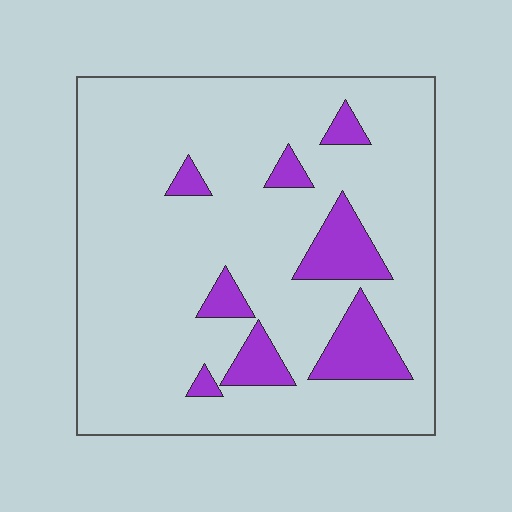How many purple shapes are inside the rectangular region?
8.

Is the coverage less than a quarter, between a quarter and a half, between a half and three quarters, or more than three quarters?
Less than a quarter.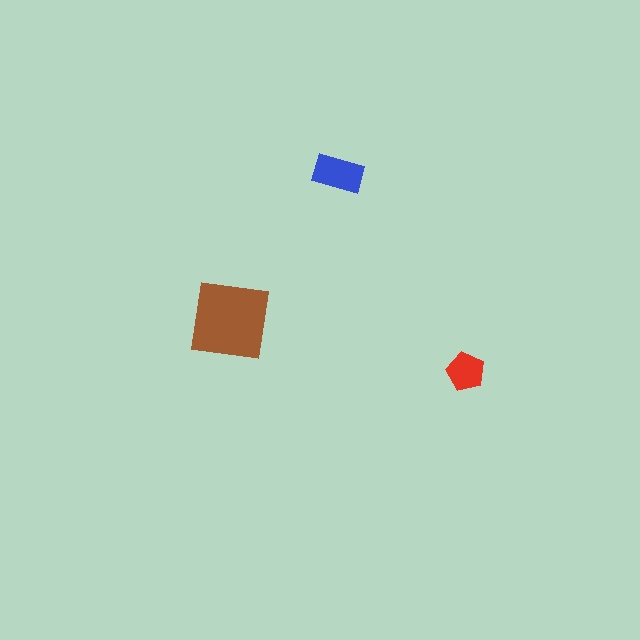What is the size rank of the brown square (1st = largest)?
1st.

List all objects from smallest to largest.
The red pentagon, the blue rectangle, the brown square.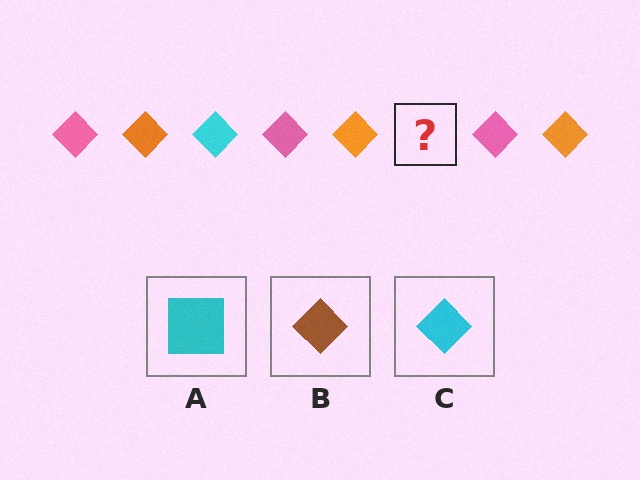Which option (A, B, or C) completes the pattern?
C.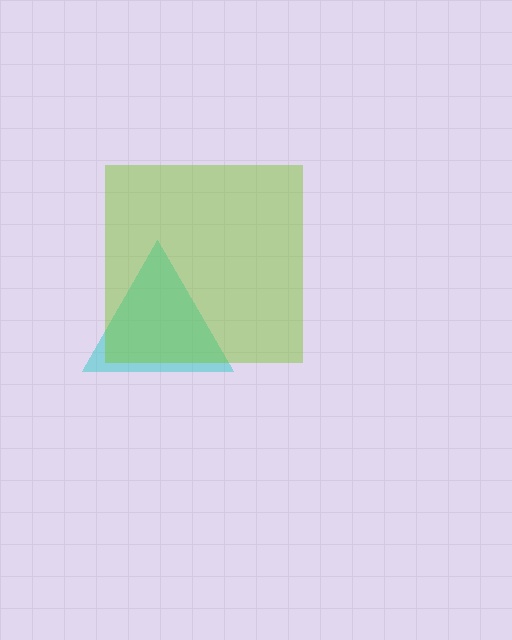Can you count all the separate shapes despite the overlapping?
Yes, there are 2 separate shapes.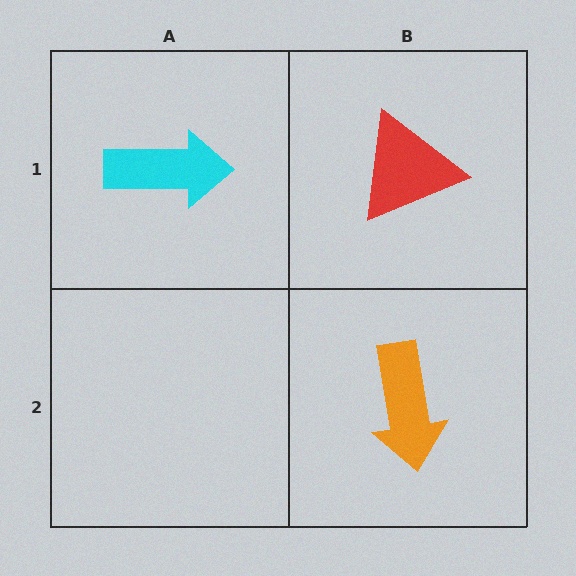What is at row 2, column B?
An orange arrow.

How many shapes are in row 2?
1 shape.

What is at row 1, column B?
A red triangle.